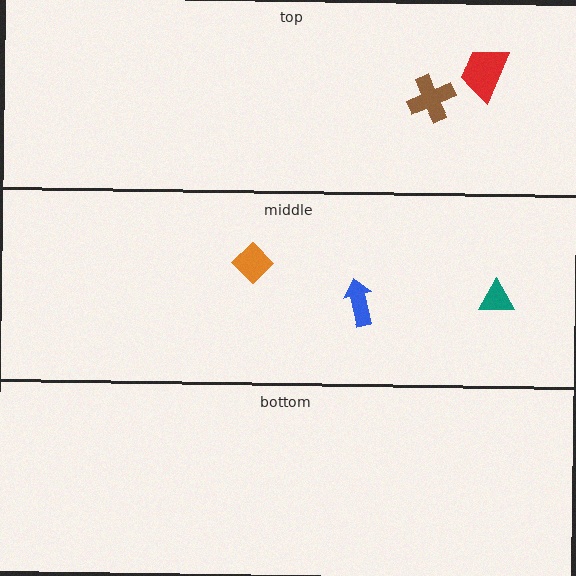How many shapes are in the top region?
2.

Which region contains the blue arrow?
The middle region.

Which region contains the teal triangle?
The middle region.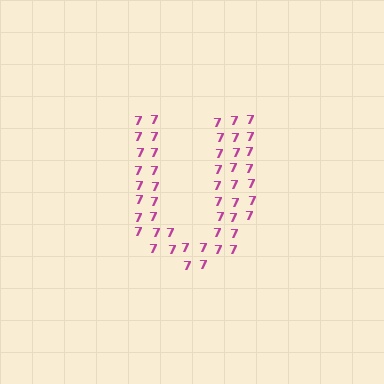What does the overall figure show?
The overall figure shows the letter U.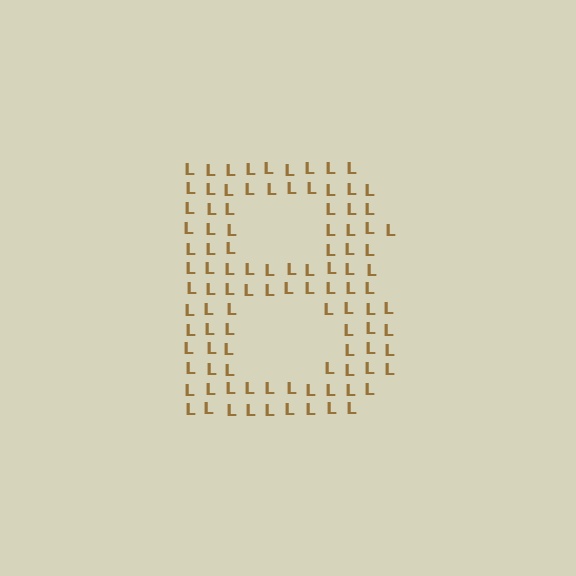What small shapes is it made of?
It is made of small letter L's.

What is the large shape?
The large shape is the letter B.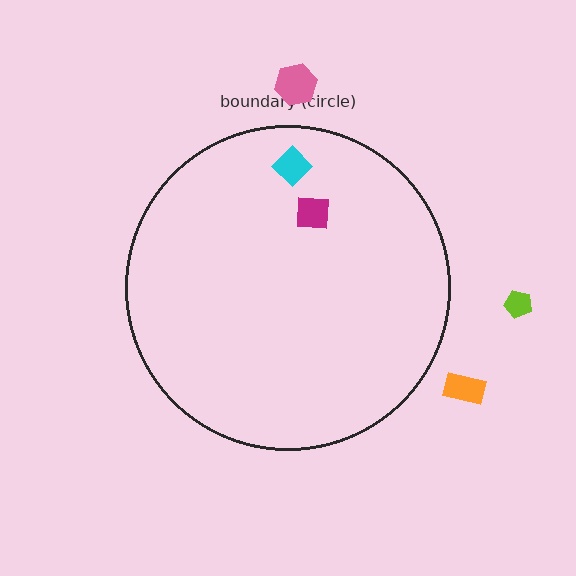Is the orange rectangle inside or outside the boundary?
Outside.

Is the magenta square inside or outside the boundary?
Inside.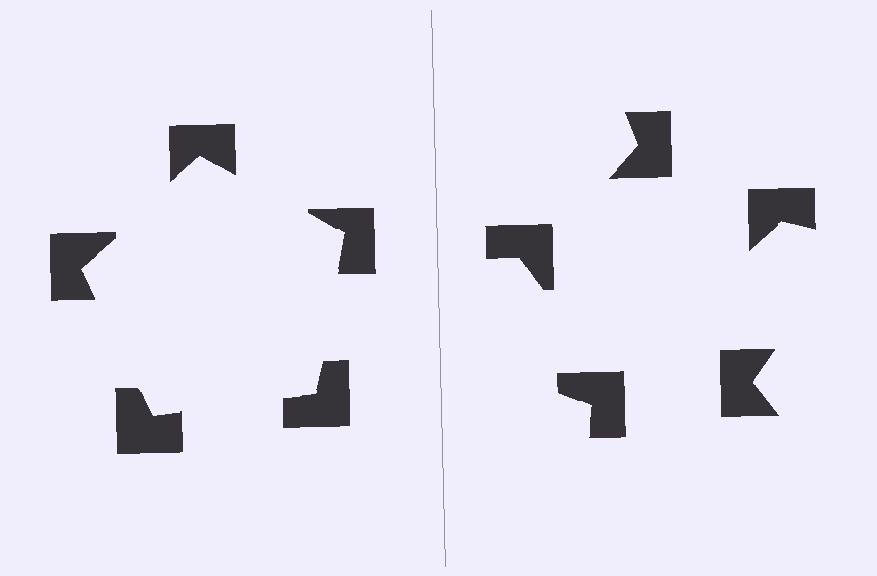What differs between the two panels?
The notched squares are positioned identically on both sides; only the wedge orientations differ. On the left they align to a pentagon; on the right they are misaligned.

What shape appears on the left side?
An illusory pentagon.